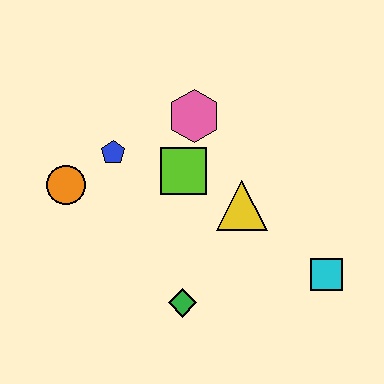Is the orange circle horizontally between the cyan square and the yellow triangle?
No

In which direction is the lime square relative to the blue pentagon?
The lime square is to the right of the blue pentagon.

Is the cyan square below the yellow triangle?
Yes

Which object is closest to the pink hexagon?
The lime square is closest to the pink hexagon.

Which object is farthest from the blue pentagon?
The cyan square is farthest from the blue pentagon.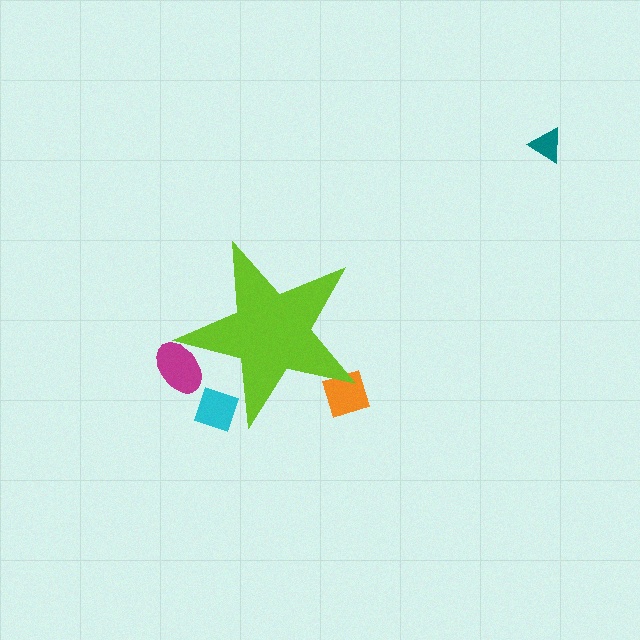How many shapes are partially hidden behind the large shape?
3 shapes are partially hidden.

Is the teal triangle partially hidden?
No, the teal triangle is fully visible.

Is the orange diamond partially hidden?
Yes, the orange diamond is partially hidden behind the lime star.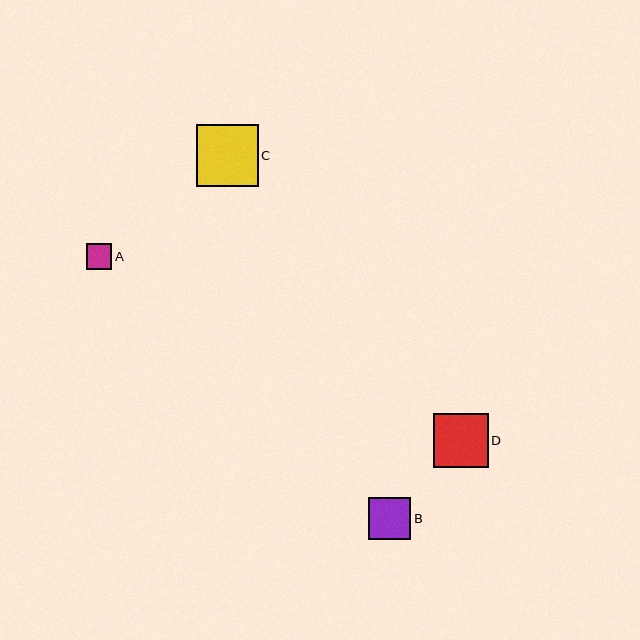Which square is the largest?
Square C is the largest with a size of approximately 61 pixels.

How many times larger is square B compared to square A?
Square B is approximately 1.7 times the size of square A.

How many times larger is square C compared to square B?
Square C is approximately 1.4 times the size of square B.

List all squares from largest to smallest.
From largest to smallest: C, D, B, A.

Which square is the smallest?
Square A is the smallest with a size of approximately 25 pixels.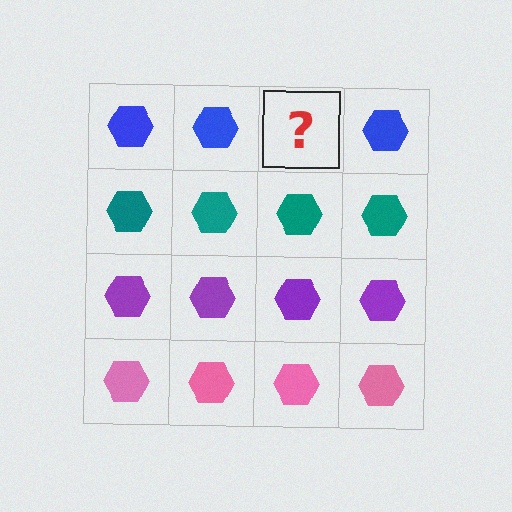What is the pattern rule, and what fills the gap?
The rule is that each row has a consistent color. The gap should be filled with a blue hexagon.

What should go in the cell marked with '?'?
The missing cell should contain a blue hexagon.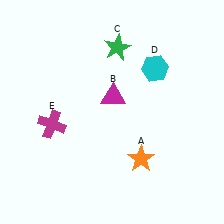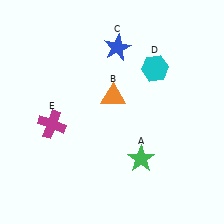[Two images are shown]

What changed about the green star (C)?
In Image 1, C is green. In Image 2, it changed to blue.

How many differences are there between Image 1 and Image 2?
There are 3 differences between the two images.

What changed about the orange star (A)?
In Image 1, A is orange. In Image 2, it changed to green.